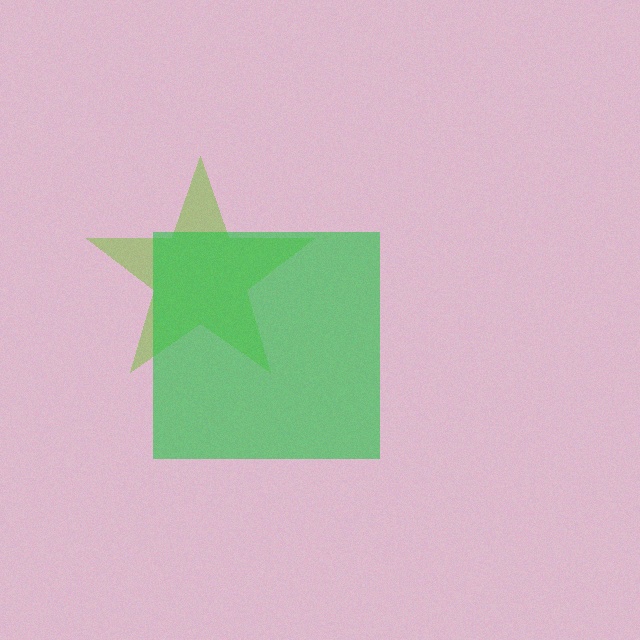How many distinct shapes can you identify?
There are 2 distinct shapes: a lime star, a green square.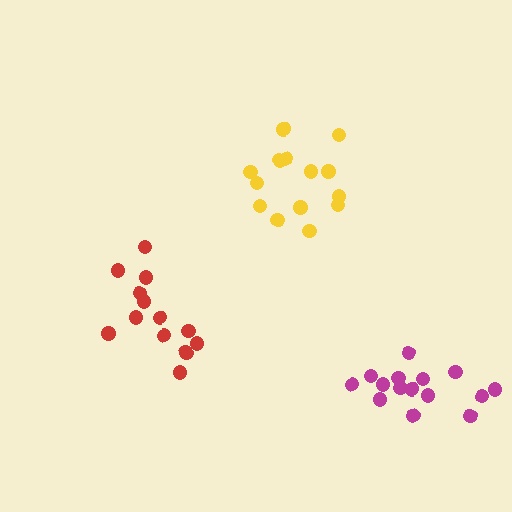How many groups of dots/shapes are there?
There are 3 groups.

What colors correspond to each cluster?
The clusters are colored: red, yellow, magenta.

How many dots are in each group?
Group 1: 13 dots, Group 2: 14 dots, Group 3: 15 dots (42 total).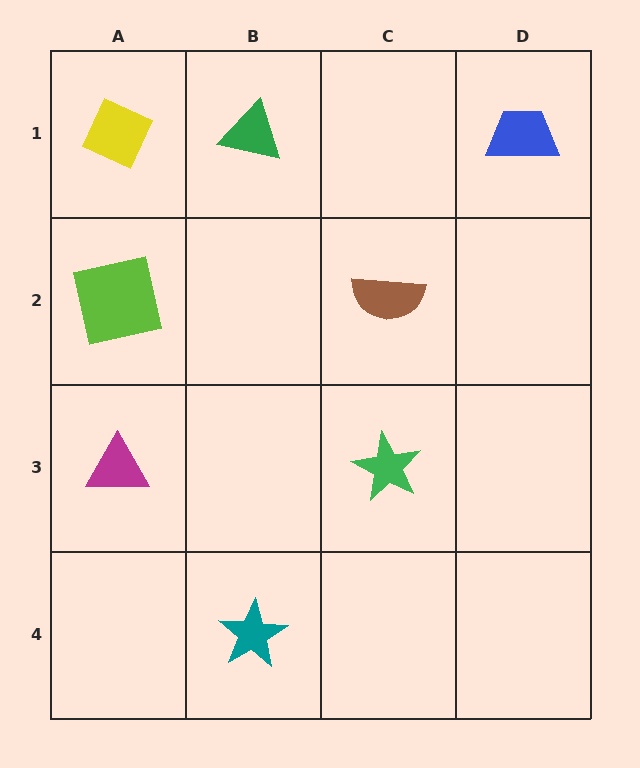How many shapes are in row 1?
3 shapes.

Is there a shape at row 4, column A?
No, that cell is empty.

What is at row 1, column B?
A green triangle.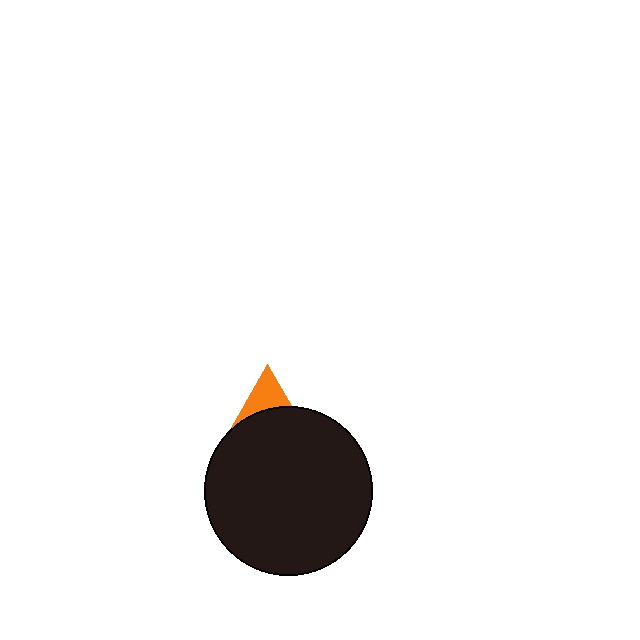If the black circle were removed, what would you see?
You would see the complete orange triangle.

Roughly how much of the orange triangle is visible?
A small part of it is visible (roughly 36%).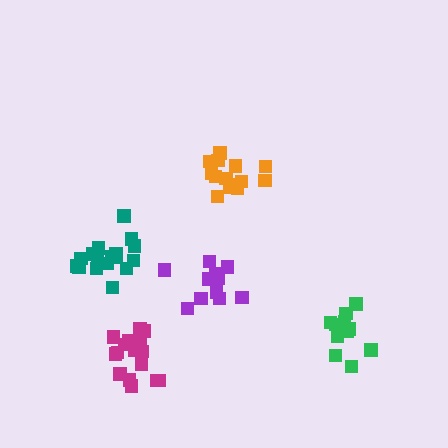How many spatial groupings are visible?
There are 5 spatial groupings.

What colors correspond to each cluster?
The clusters are colored: teal, magenta, orange, green, purple.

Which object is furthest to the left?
The teal cluster is leftmost.